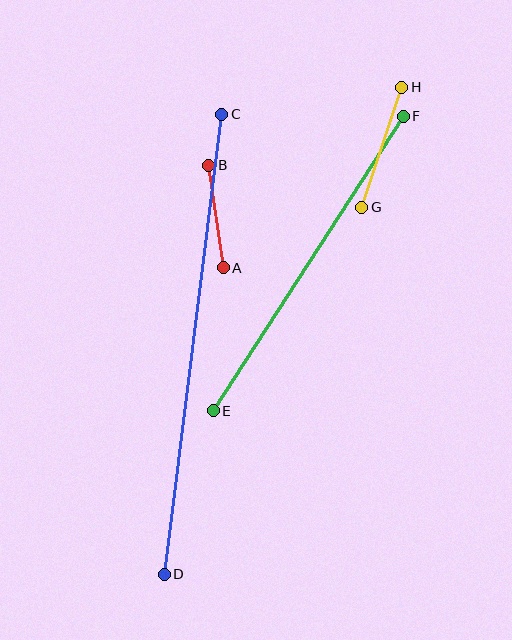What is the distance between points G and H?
The distance is approximately 126 pixels.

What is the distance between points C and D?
The distance is approximately 463 pixels.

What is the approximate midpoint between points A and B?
The midpoint is at approximately (216, 216) pixels.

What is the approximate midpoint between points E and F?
The midpoint is at approximately (308, 263) pixels.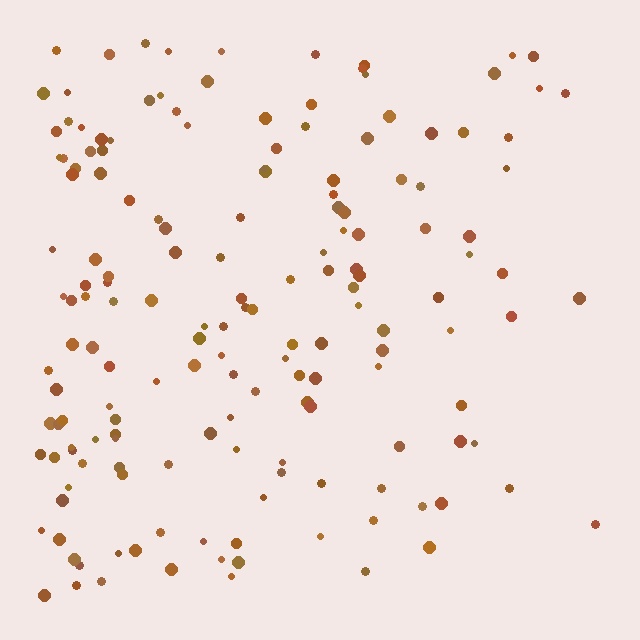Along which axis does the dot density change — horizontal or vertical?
Horizontal.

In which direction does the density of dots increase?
From right to left, with the left side densest.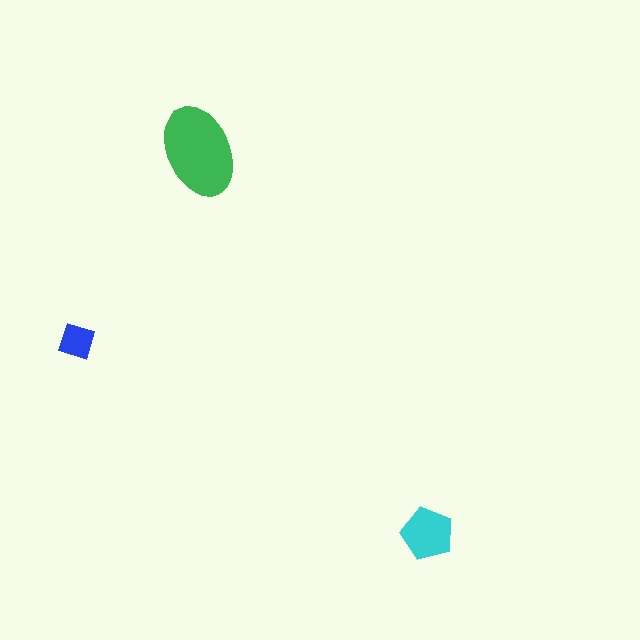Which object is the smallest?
The blue diamond.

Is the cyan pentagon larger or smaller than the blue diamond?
Larger.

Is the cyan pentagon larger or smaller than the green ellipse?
Smaller.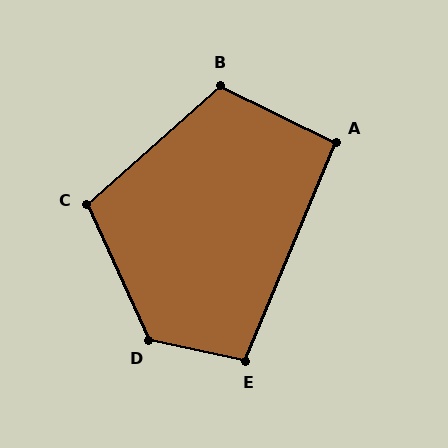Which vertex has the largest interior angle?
D, at approximately 126 degrees.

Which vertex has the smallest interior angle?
A, at approximately 94 degrees.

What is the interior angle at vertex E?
Approximately 100 degrees (obtuse).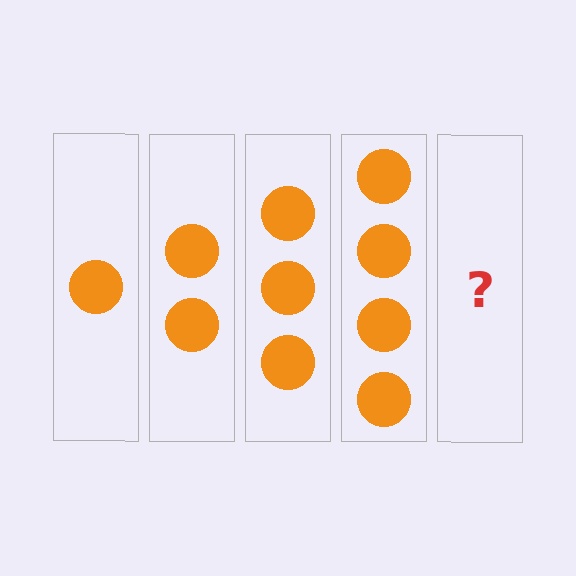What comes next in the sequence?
The next element should be 5 circles.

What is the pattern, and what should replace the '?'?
The pattern is that each step adds one more circle. The '?' should be 5 circles.